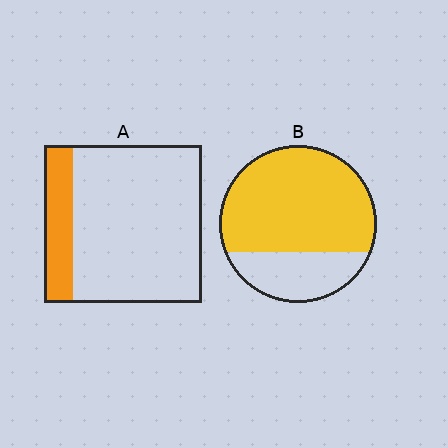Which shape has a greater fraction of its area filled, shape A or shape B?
Shape B.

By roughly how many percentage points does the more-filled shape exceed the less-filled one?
By roughly 55 percentage points (B over A).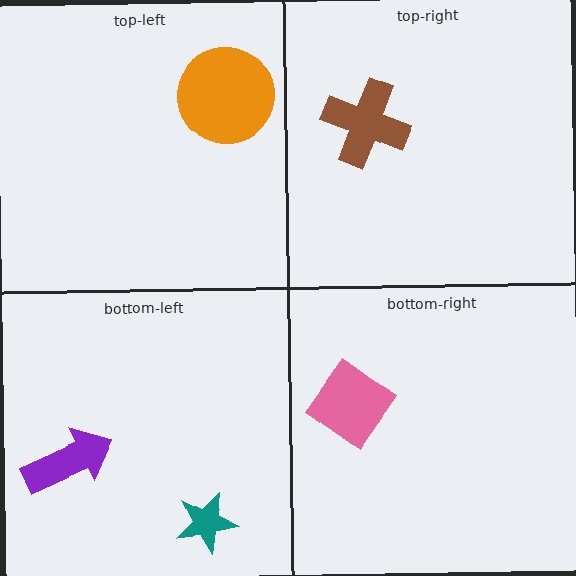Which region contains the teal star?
The bottom-left region.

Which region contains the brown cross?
The top-right region.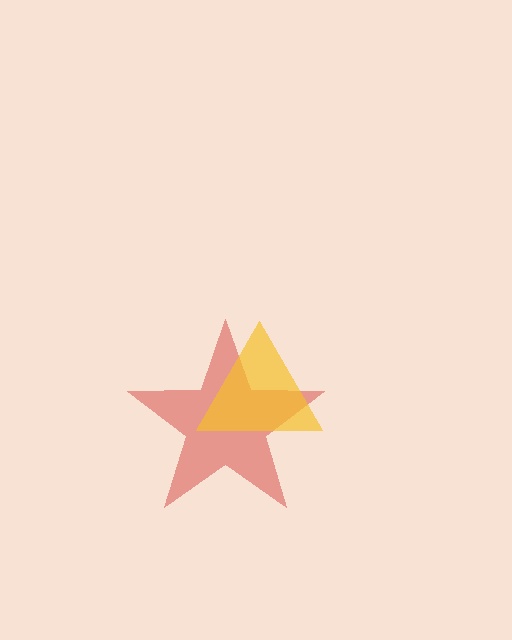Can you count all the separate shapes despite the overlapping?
Yes, there are 2 separate shapes.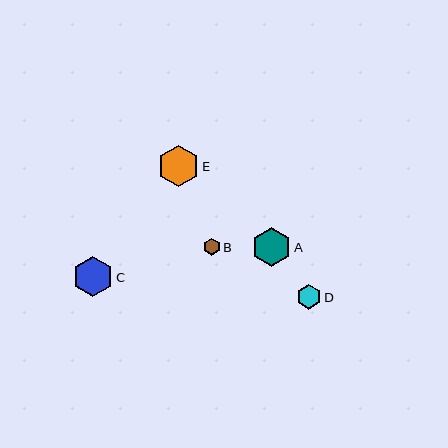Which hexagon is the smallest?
Hexagon B is the smallest with a size of approximately 17 pixels.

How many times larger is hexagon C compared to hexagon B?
Hexagon C is approximately 2.4 times the size of hexagon B.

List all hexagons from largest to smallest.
From largest to smallest: E, C, A, D, B.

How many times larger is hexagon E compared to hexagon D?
Hexagon E is approximately 1.6 times the size of hexagon D.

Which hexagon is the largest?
Hexagon E is the largest with a size of approximately 41 pixels.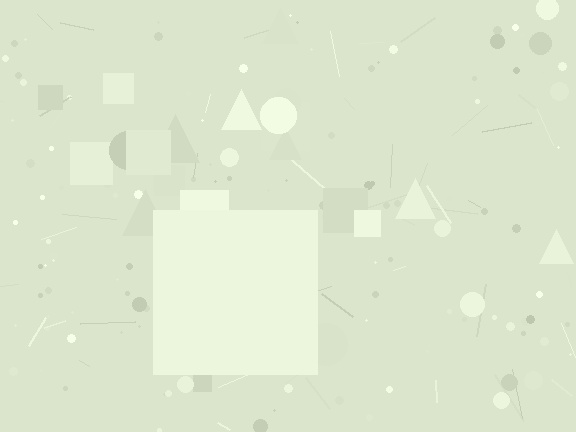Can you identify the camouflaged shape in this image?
The camouflaged shape is a square.